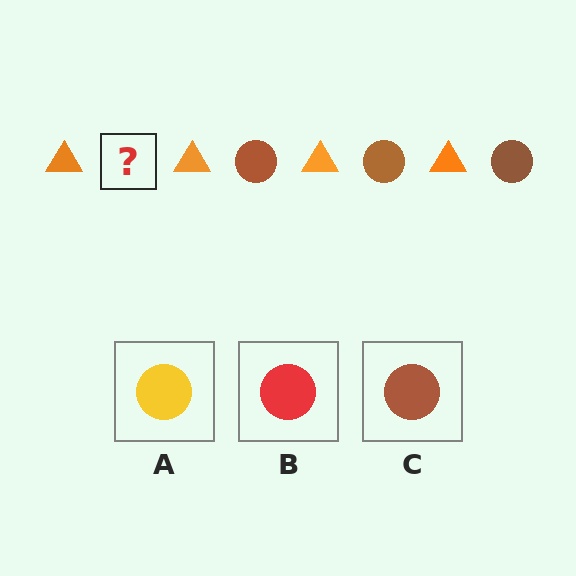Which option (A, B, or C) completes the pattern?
C.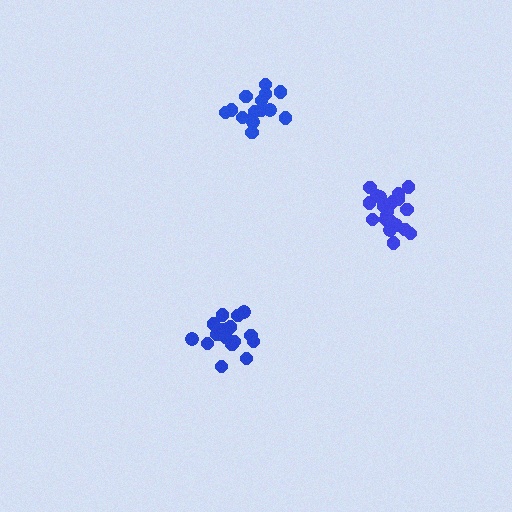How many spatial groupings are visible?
There are 3 spatial groupings.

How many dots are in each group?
Group 1: 19 dots, Group 2: 14 dots, Group 3: 20 dots (53 total).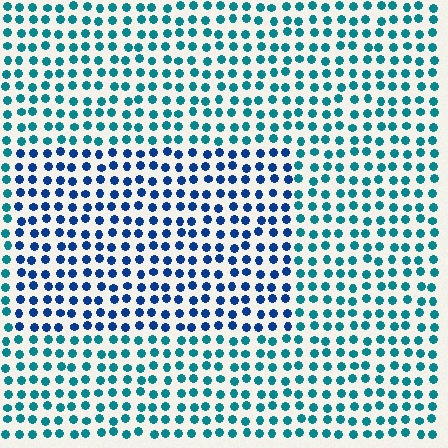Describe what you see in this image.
The image is filled with small teal elements in a uniform arrangement. A rectangle-shaped region is visible where the elements are tinted to a slightly different hue, forming a subtle color boundary.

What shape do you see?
I see a rectangle.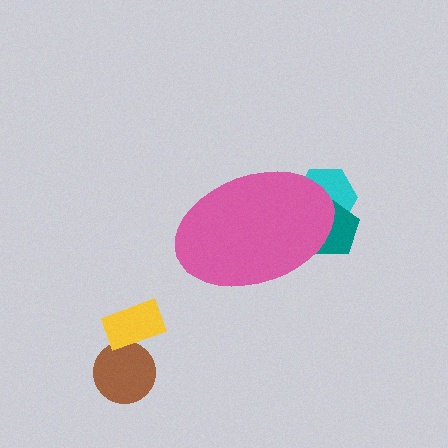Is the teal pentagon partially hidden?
Yes, the teal pentagon is partially hidden behind the pink ellipse.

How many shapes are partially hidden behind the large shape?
2 shapes are partially hidden.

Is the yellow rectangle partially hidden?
No, the yellow rectangle is fully visible.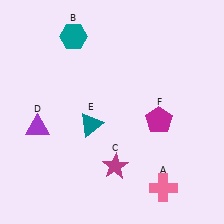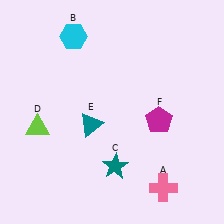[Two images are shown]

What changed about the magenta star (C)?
In Image 1, C is magenta. In Image 2, it changed to teal.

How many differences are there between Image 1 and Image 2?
There are 3 differences between the two images.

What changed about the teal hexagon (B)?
In Image 1, B is teal. In Image 2, it changed to cyan.